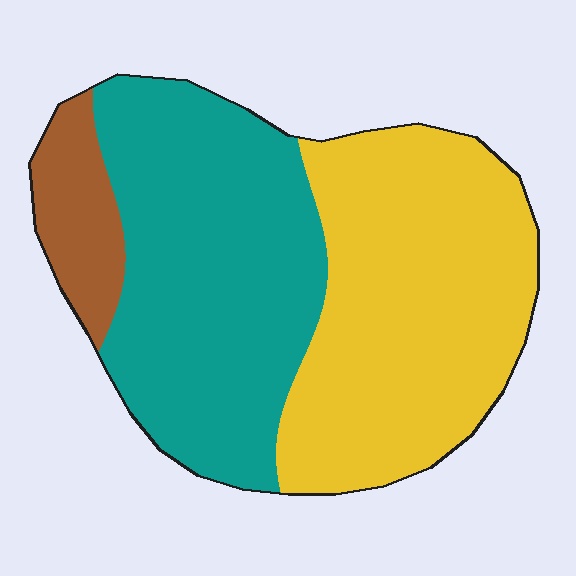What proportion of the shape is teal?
Teal covers 45% of the shape.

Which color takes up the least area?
Brown, at roughly 10%.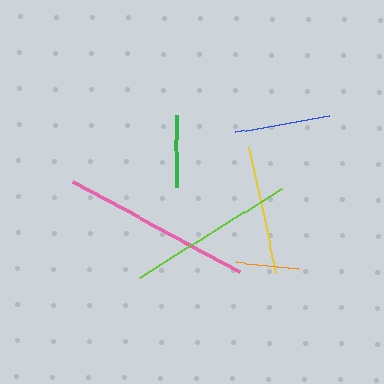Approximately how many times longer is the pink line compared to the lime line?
The pink line is approximately 1.1 times the length of the lime line.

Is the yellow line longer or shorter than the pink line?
The pink line is longer than the yellow line.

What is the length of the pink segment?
The pink segment is approximately 190 pixels long.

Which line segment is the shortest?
The orange line is the shortest at approximately 62 pixels.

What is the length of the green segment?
The green segment is approximately 71 pixels long.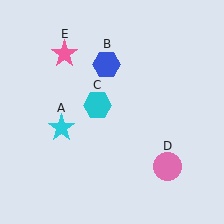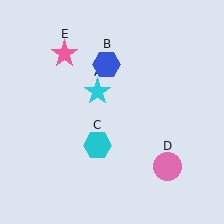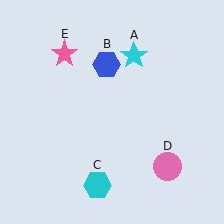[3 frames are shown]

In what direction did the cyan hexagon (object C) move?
The cyan hexagon (object C) moved down.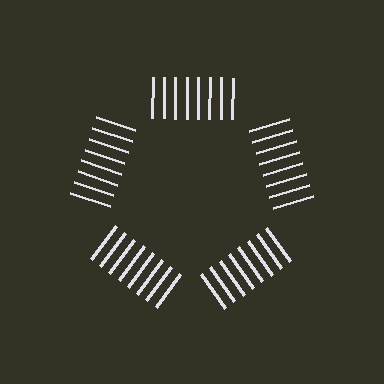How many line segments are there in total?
40 — 8 along each of the 5 edges.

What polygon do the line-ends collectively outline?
An illusory pentagon — the line segments terminate on its edges but no continuous stroke is drawn.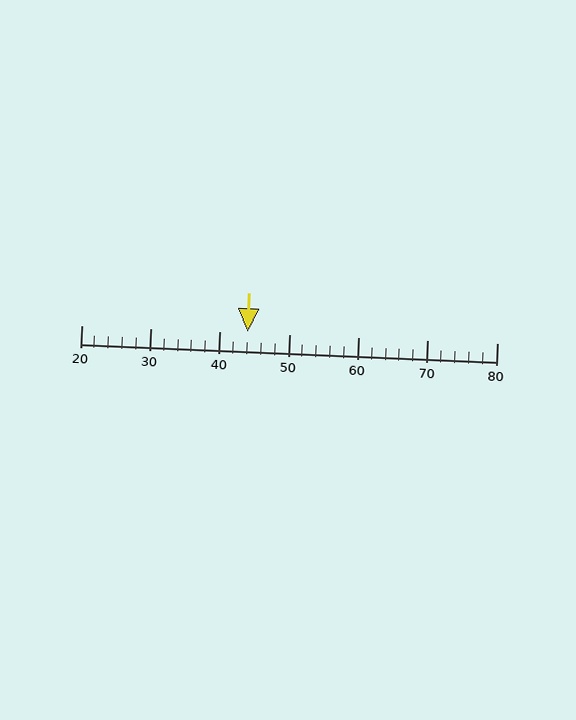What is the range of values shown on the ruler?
The ruler shows values from 20 to 80.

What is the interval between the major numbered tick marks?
The major tick marks are spaced 10 units apart.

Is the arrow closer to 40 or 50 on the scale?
The arrow is closer to 40.